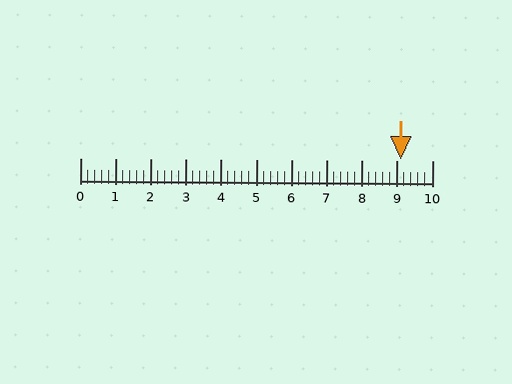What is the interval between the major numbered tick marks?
The major tick marks are spaced 1 units apart.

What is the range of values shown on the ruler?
The ruler shows values from 0 to 10.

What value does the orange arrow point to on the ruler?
The orange arrow points to approximately 9.1.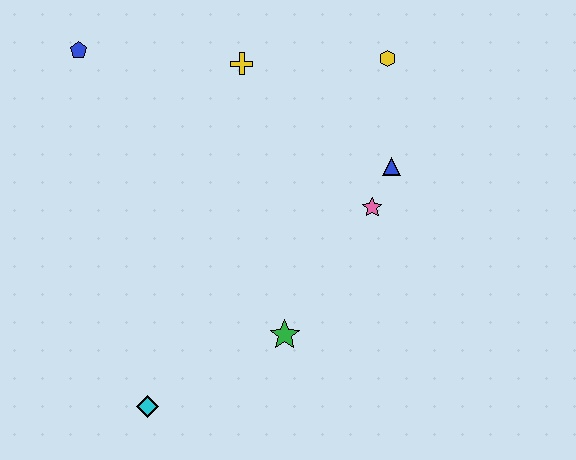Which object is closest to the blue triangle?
The pink star is closest to the blue triangle.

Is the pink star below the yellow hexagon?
Yes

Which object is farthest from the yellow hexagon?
The cyan diamond is farthest from the yellow hexagon.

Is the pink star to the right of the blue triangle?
No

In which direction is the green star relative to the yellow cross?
The green star is below the yellow cross.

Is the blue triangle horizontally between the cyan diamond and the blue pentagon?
No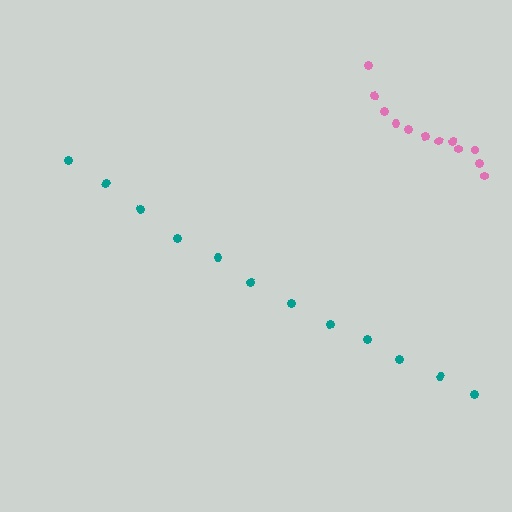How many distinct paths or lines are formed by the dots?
There are 2 distinct paths.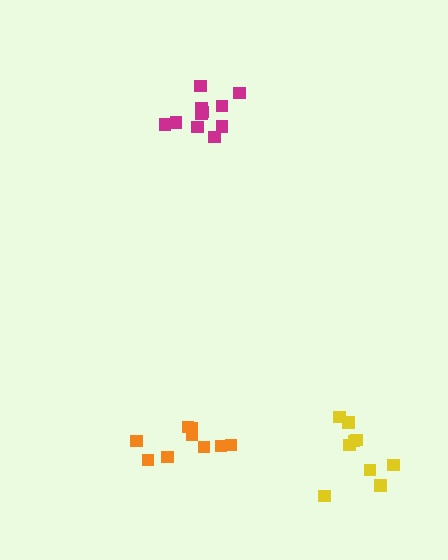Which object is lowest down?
The yellow cluster is bottommost.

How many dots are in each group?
Group 1: 11 dots, Group 2: 9 dots, Group 3: 9 dots (29 total).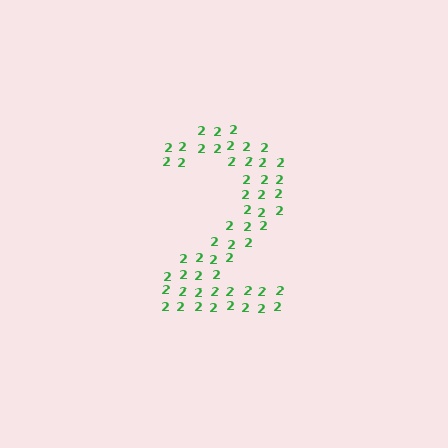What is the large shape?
The large shape is the digit 2.